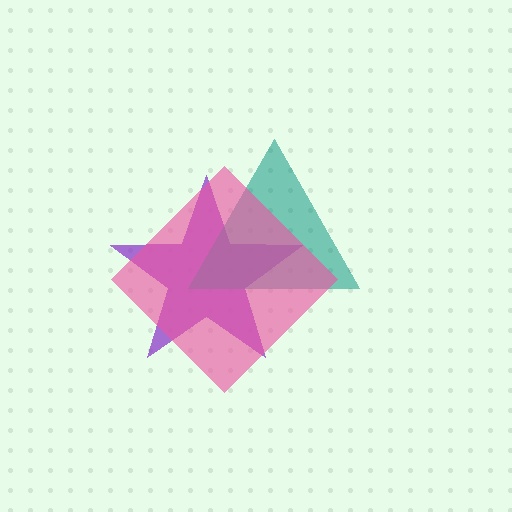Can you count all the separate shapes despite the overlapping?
Yes, there are 3 separate shapes.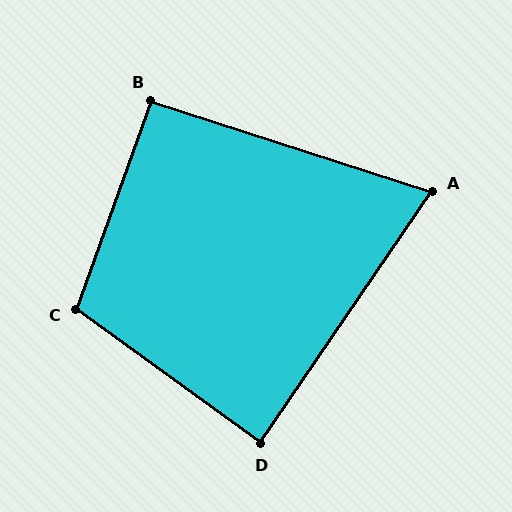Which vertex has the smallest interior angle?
A, at approximately 74 degrees.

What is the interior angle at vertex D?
Approximately 88 degrees (approximately right).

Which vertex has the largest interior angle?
C, at approximately 106 degrees.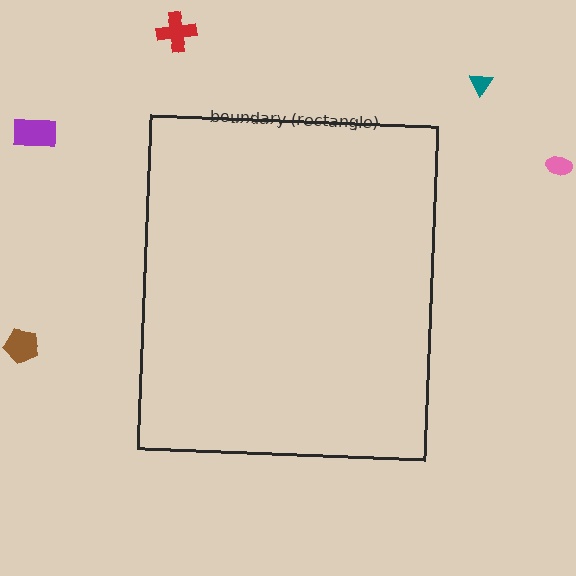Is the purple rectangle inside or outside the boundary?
Outside.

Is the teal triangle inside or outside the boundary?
Outside.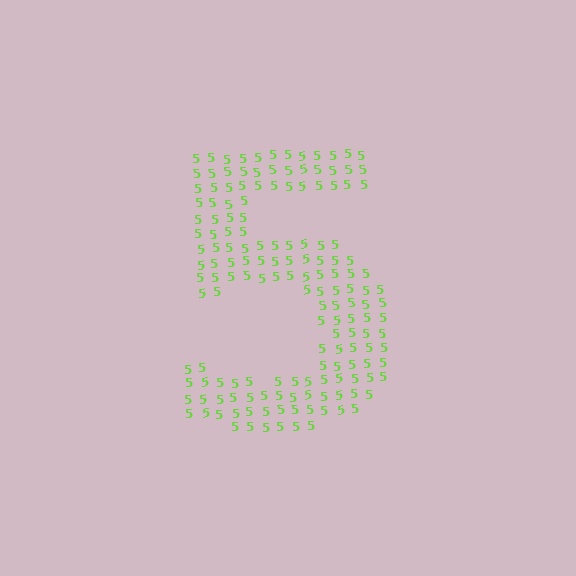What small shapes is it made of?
It is made of small digit 5's.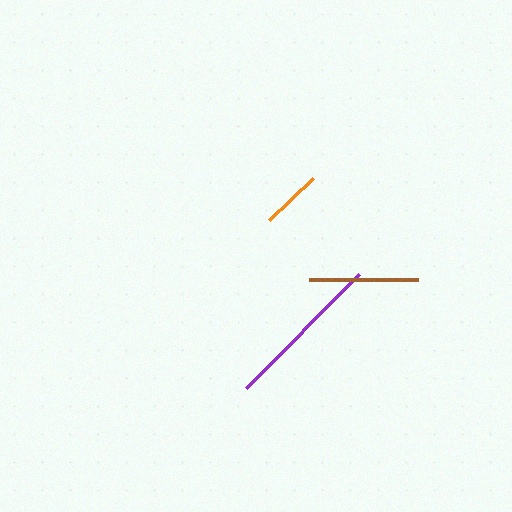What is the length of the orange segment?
The orange segment is approximately 61 pixels long.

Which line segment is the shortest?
The orange line is the shortest at approximately 61 pixels.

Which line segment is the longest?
The purple line is the longest at approximately 161 pixels.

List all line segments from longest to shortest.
From longest to shortest: purple, brown, orange.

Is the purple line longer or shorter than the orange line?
The purple line is longer than the orange line.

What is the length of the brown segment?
The brown segment is approximately 109 pixels long.